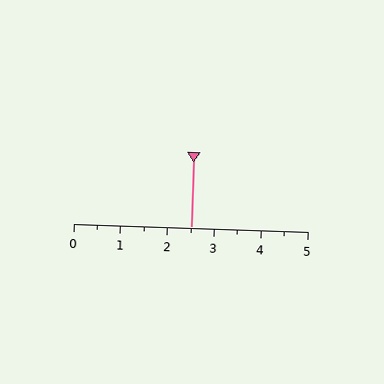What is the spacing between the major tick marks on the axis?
The major ticks are spaced 1 apart.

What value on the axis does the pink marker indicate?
The marker indicates approximately 2.5.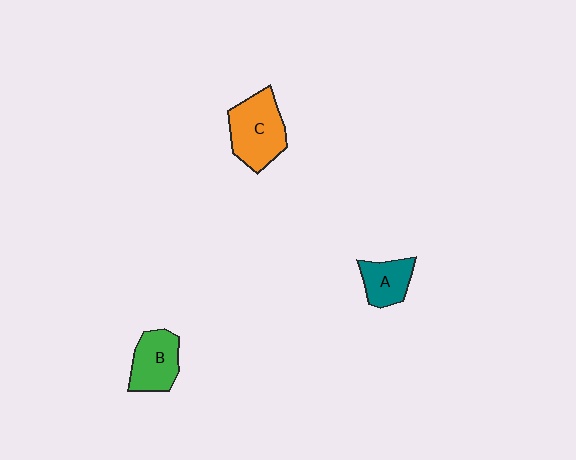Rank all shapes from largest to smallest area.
From largest to smallest: C (orange), B (green), A (teal).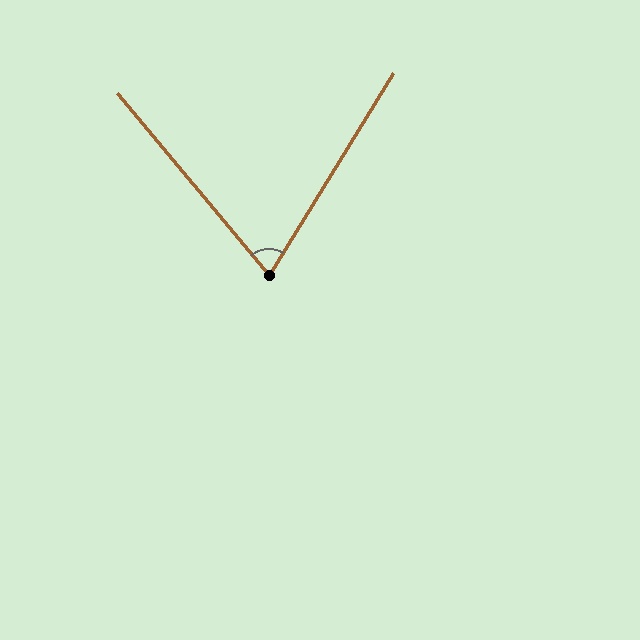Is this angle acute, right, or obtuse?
It is acute.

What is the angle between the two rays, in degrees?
Approximately 71 degrees.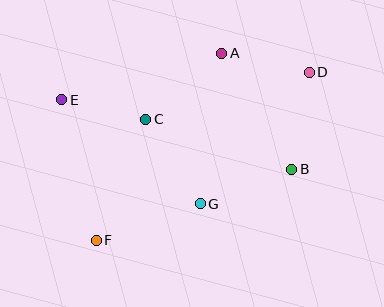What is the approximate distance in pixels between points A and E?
The distance between A and E is approximately 167 pixels.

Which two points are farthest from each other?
Points D and F are farthest from each other.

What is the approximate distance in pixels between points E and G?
The distance between E and G is approximately 173 pixels.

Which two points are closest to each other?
Points C and E are closest to each other.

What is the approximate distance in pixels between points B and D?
The distance between B and D is approximately 98 pixels.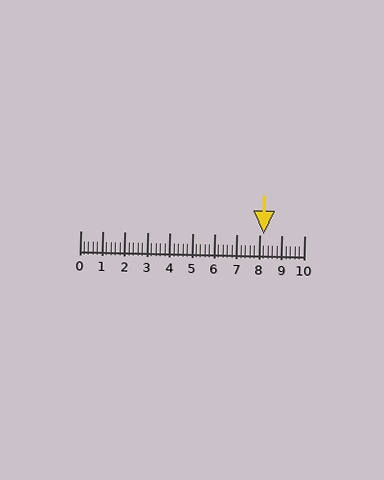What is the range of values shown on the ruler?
The ruler shows values from 0 to 10.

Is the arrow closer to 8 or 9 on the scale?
The arrow is closer to 8.